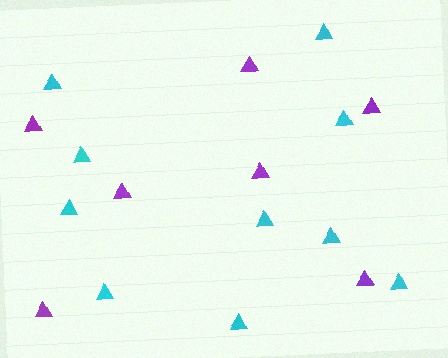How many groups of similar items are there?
There are 2 groups: one group of purple triangles (7) and one group of cyan triangles (10).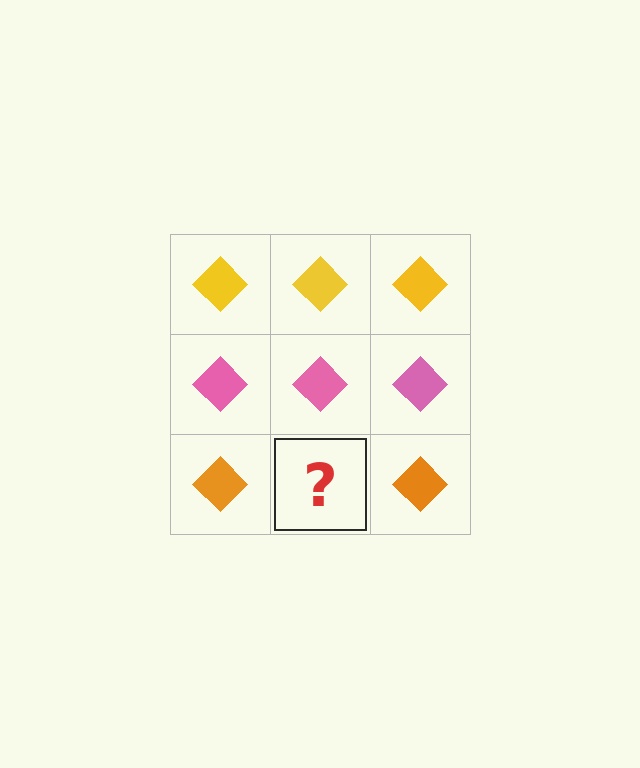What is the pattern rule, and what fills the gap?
The rule is that each row has a consistent color. The gap should be filled with an orange diamond.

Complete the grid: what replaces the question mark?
The question mark should be replaced with an orange diamond.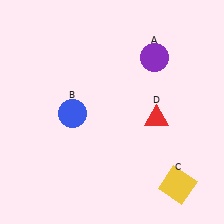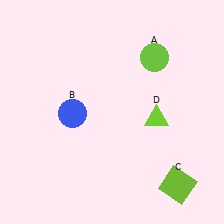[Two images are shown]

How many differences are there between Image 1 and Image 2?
There are 3 differences between the two images.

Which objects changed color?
A changed from purple to lime. C changed from yellow to lime. D changed from red to lime.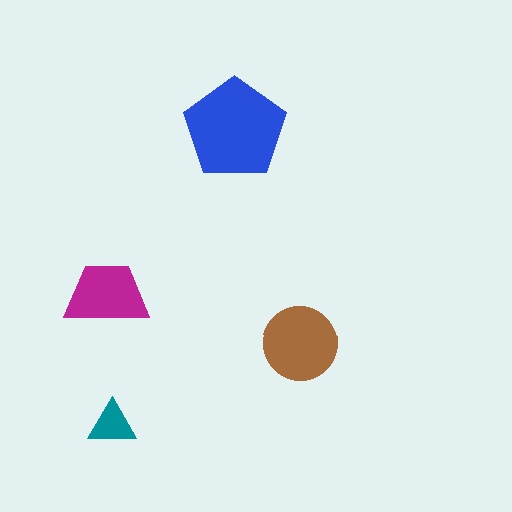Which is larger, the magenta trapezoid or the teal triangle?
The magenta trapezoid.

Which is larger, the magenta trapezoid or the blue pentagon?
The blue pentagon.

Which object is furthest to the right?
The brown circle is rightmost.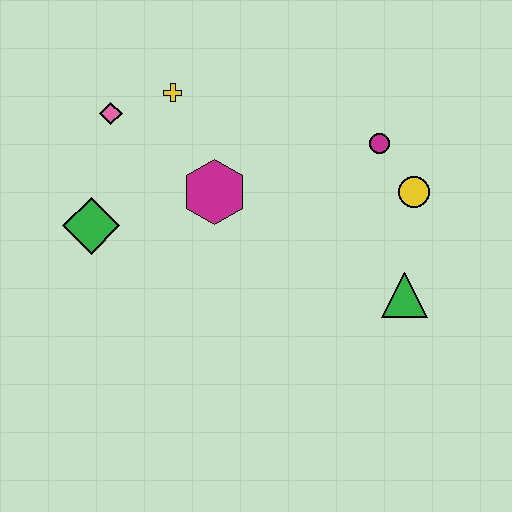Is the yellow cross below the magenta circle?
No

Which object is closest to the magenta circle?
The yellow circle is closest to the magenta circle.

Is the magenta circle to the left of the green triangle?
Yes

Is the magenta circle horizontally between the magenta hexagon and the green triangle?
Yes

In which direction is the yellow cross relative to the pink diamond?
The yellow cross is to the right of the pink diamond.